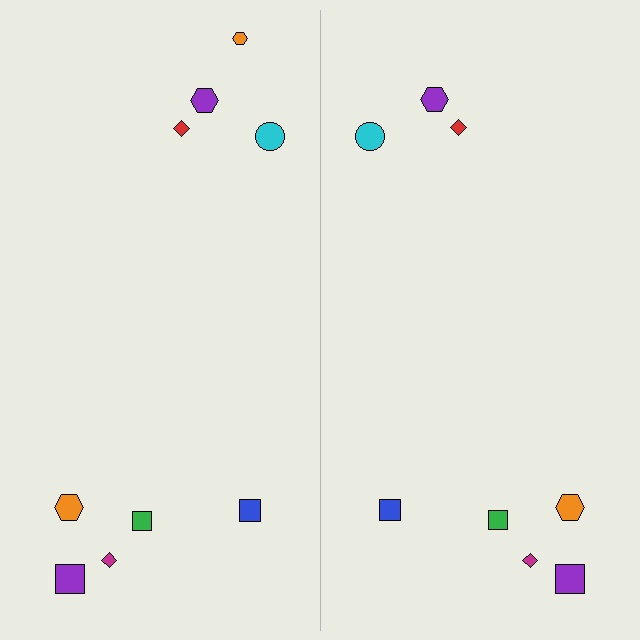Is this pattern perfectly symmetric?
No, the pattern is not perfectly symmetric. A orange hexagon is missing from the right side.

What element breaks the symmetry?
A orange hexagon is missing from the right side.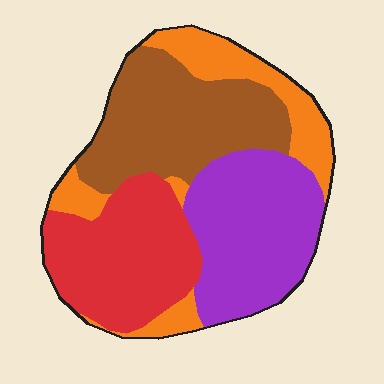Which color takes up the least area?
Orange, at roughly 20%.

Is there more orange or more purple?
Purple.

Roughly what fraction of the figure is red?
Red covers 26% of the figure.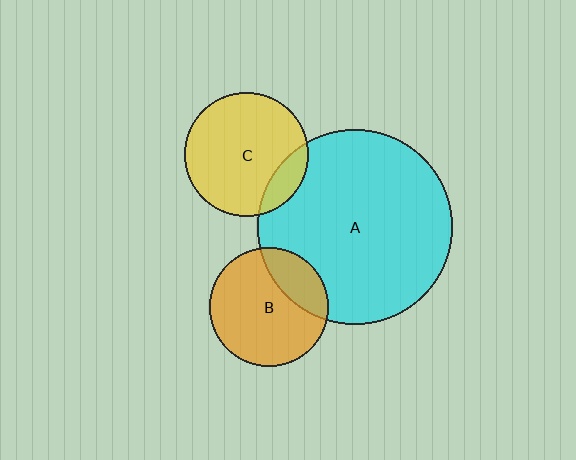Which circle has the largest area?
Circle A (cyan).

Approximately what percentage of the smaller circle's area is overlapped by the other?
Approximately 25%.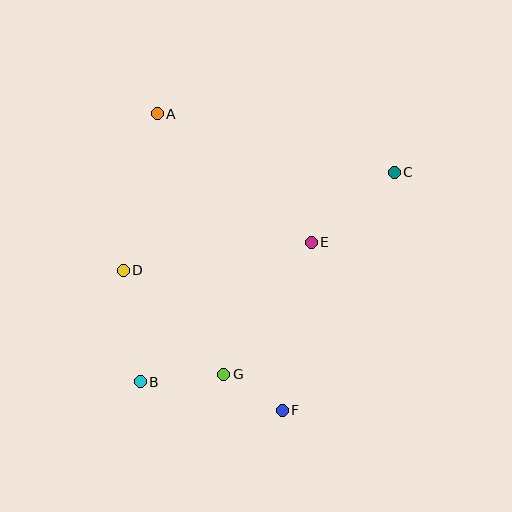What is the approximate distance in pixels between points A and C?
The distance between A and C is approximately 244 pixels.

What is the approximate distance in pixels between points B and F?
The distance between B and F is approximately 145 pixels.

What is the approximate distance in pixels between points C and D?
The distance between C and D is approximately 288 pixels.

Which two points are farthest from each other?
Points B and C are farthest from each other.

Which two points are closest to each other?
Points F and G are closest to each other.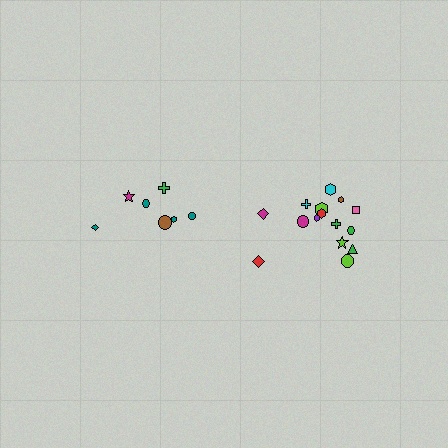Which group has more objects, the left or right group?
The right group.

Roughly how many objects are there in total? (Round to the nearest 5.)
Roughly 20 objects in total.